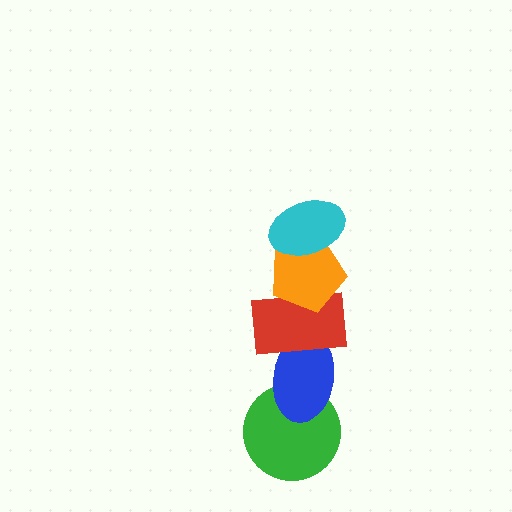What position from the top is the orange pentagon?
The orange pentagon is 2nd from the top.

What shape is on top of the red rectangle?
The orange pentagon is on top of the red rectangle.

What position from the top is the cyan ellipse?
The cyan ellipse is 1st from the top.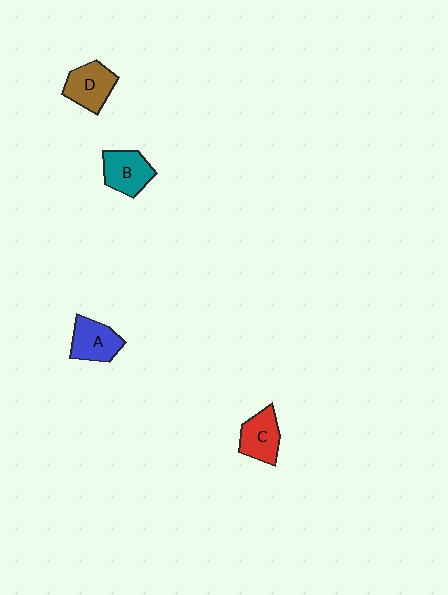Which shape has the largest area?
Shape D (brown).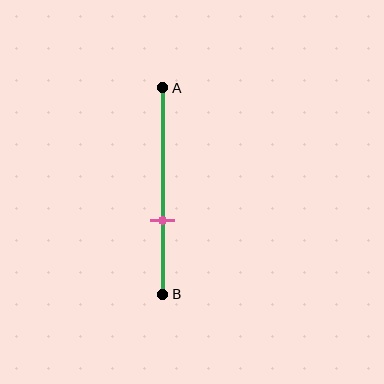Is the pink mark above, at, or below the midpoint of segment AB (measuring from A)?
The pink mark is below the midpoint of segment AB.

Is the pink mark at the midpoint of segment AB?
No, the mark is at about 65% from A, not at the 50% midpoint.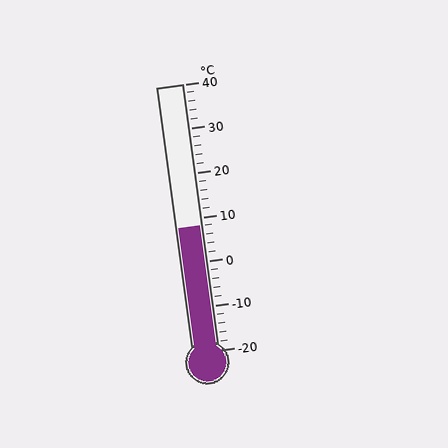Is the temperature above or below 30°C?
The temperature is below 30°C.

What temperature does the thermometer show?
The thermometer shows approximately 8°C.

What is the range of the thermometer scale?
The thermometer scale ranges from -20°C to 40°C.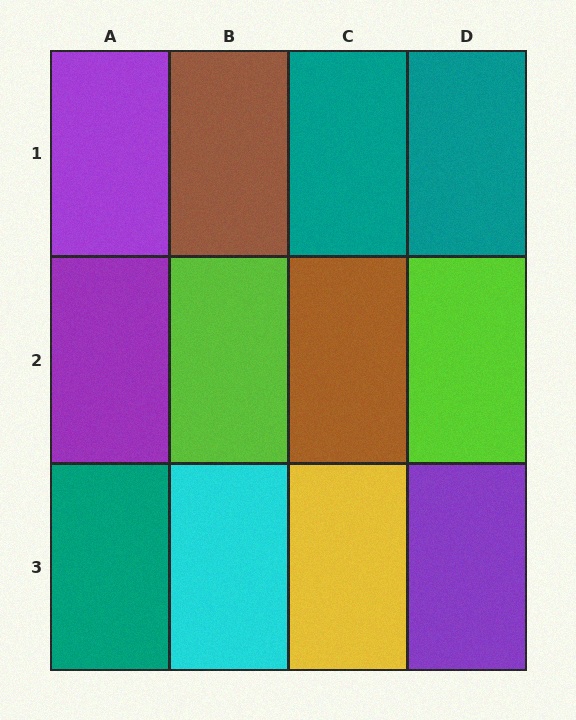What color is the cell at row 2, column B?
Lime.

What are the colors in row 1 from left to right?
Purple, brown, teal, teal.